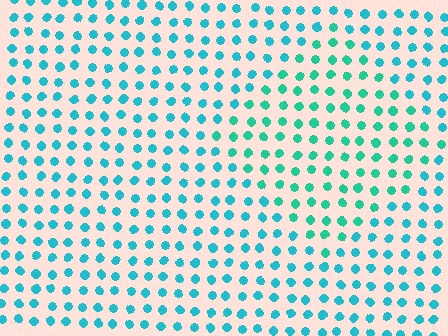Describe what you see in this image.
The image is filled with small cyan elements in a uniform arrangement. A diamond-shaped region is visible where the elements are tinted to a slightly different hue, forming a subtle color boundary.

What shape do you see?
I see a diamond.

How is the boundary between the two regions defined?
The boundary is defined purely by a slight shift in hue (about 24 degrees). Spacing, size, and orientation are identical on both sides.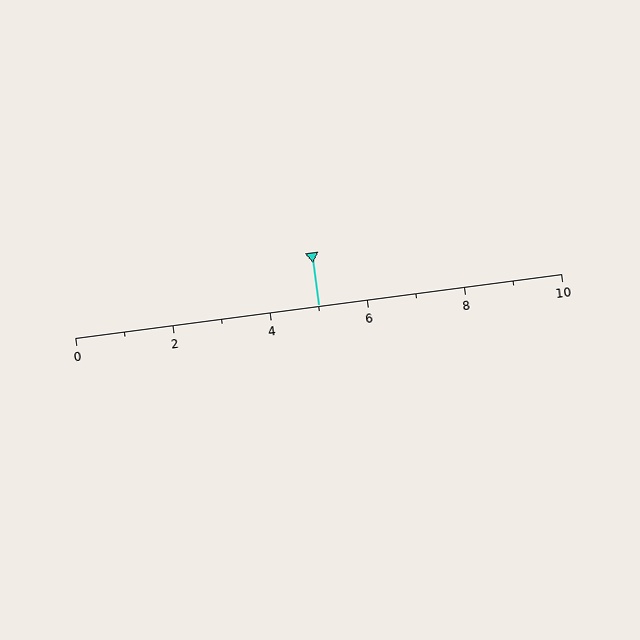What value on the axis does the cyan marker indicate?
The marker indicates approximately 5.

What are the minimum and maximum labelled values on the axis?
The axis runs from 0 to 10.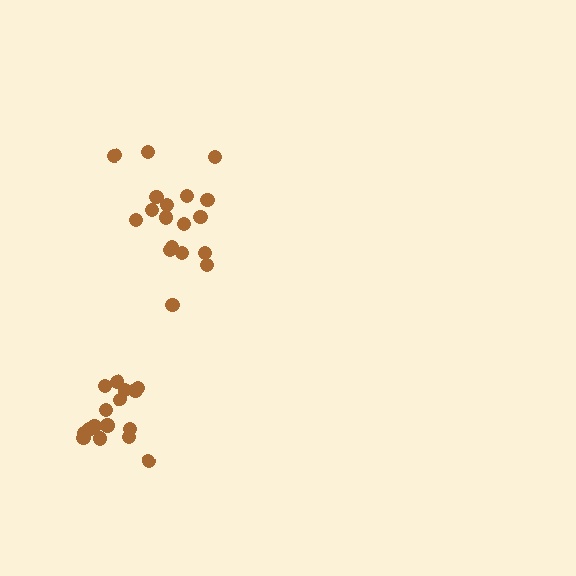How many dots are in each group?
Group 1: 16 dots, Group 2: 18 dots (34 total).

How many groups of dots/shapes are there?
There are 2 groups.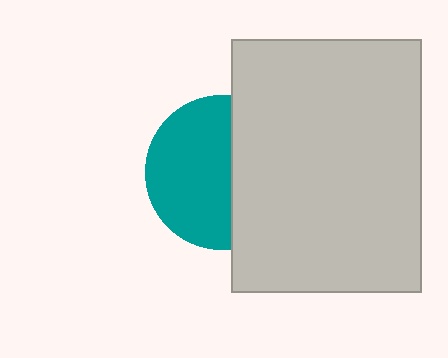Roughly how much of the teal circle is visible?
About half of it is visible (roughly 58%).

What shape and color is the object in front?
The object in front is a light gray rectangle.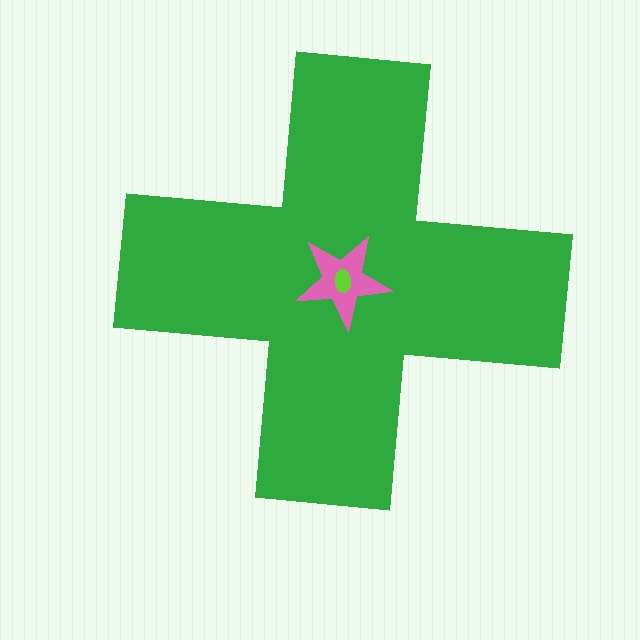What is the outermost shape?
The green cross.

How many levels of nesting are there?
3.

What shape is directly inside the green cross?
The pink star.